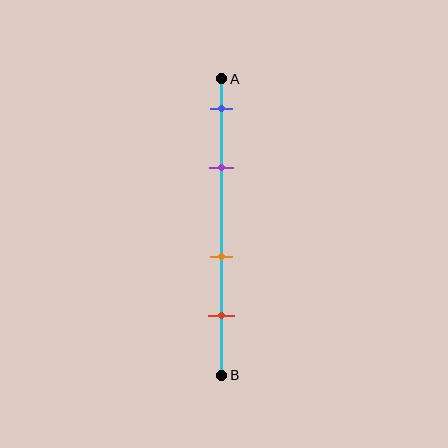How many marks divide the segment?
There are 4 marks dividing the segment.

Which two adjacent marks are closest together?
The blue and purple marks are the closest adjacent pair.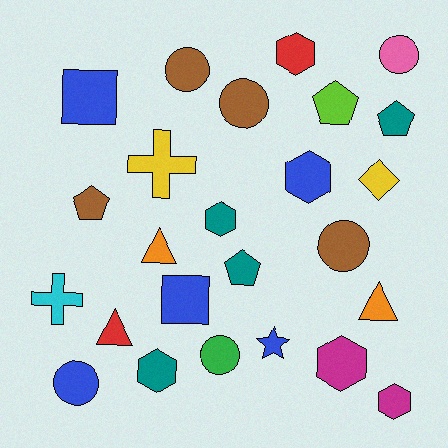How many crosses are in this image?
There are 2 crosses.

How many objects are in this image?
There are 25 objects.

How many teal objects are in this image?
There are 4 teal objects.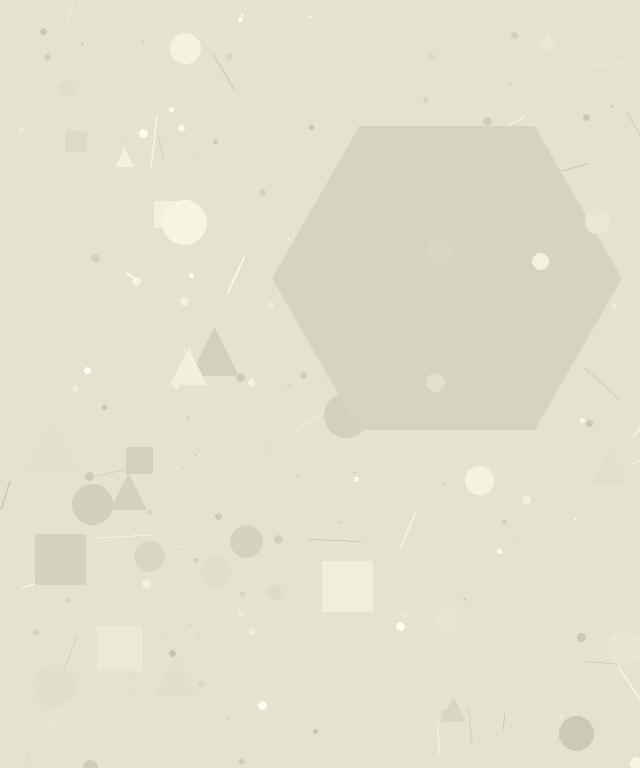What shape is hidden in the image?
A hexagon is hidden in the image.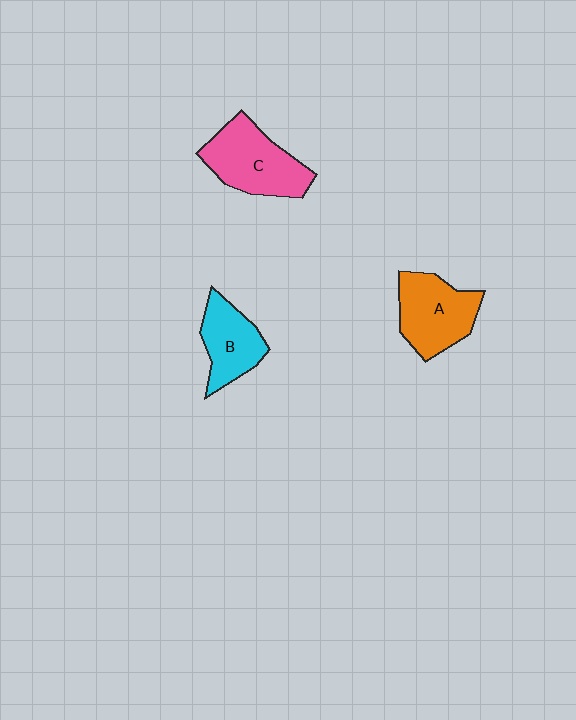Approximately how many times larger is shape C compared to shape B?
Approximately 1.4 times.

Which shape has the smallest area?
Shape B (cyan).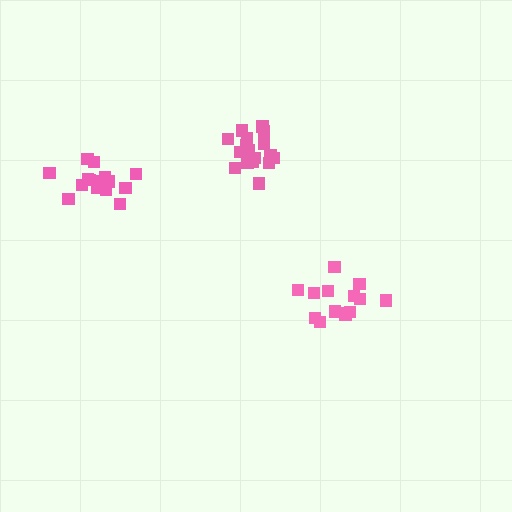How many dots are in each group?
Group 1: 14 dots, Group 2: 19 dots, Group 3: 15 dots (48 total).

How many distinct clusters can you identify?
There are 3 distinct clusters.